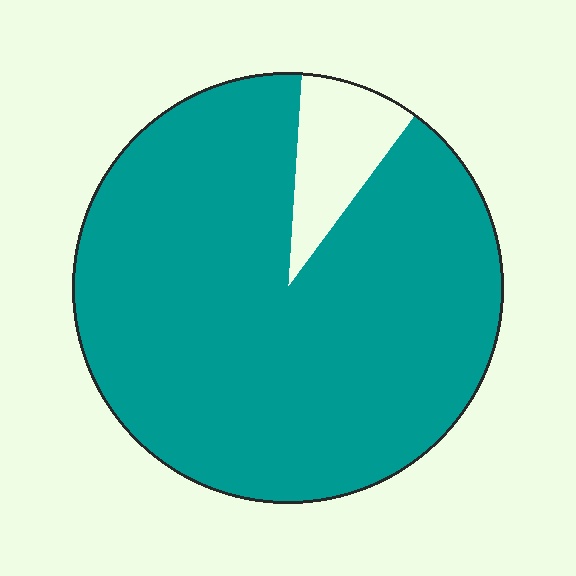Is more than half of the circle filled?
Yes.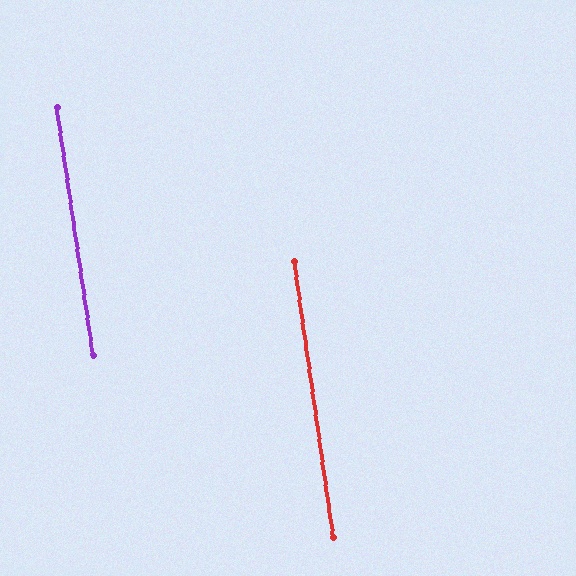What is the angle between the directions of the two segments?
Approximately 0 degrees.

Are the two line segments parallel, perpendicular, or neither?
Parallel — their directions differ by only 0.3°.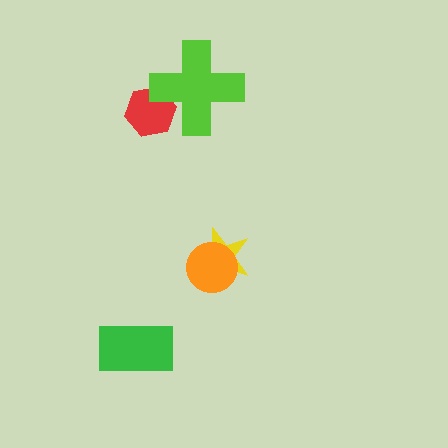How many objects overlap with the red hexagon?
1 object overlaps with the red hexagon.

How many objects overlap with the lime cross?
1 object overlaps with the lime cross.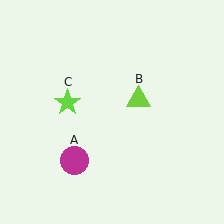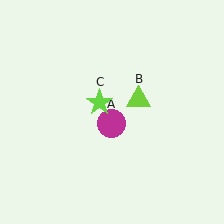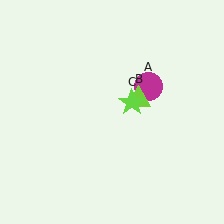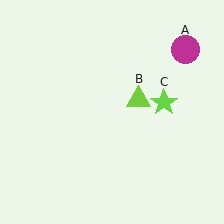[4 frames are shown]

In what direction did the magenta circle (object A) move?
The magenta circle (object A) moved up and to the right.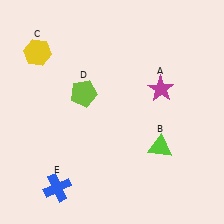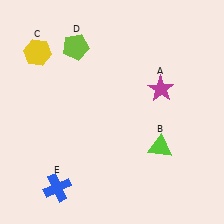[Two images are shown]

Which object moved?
The lime pentagon (D) moved up.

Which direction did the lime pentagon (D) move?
The lime pentagon (D) moved up.